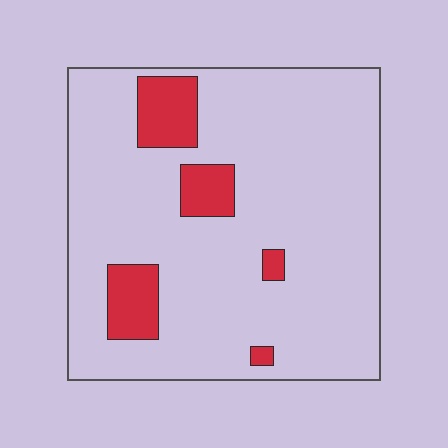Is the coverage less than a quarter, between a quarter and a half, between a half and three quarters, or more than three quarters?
Less than a quarter.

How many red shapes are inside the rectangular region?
5.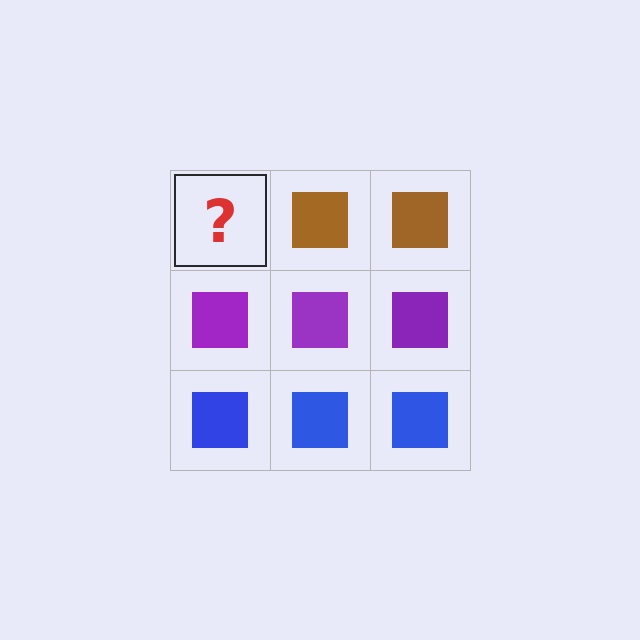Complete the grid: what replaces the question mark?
The question mark should be replaced with a brown square.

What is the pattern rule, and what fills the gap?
The rule is that each row has a consistent color. The gap should be filled with a brown square.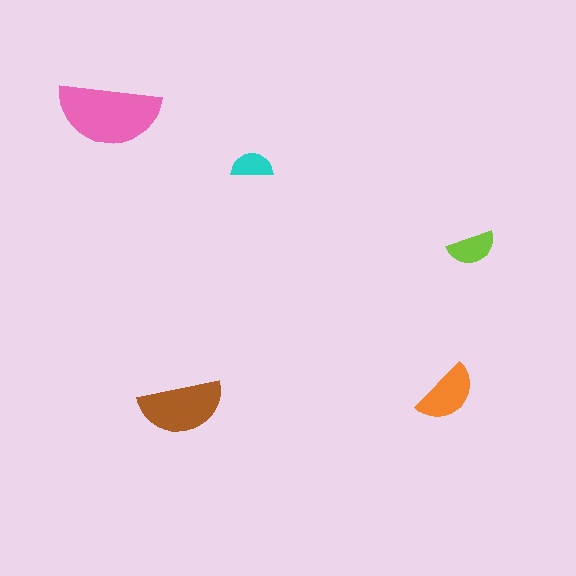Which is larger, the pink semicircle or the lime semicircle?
The pink one.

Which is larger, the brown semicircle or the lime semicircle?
The brown one.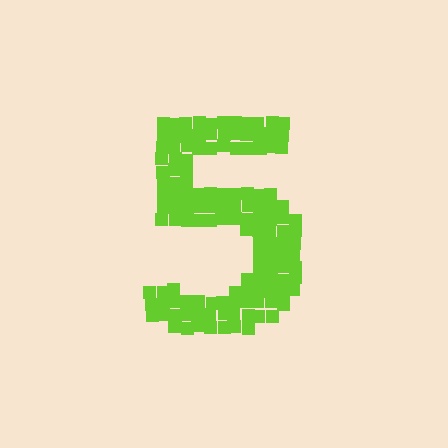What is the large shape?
The large shape is the digit 5.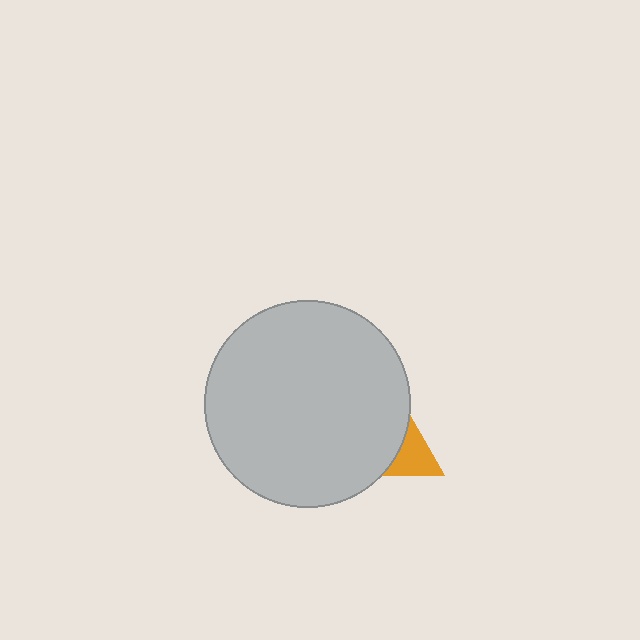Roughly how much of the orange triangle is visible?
A small part of it is visible (roughly 35%).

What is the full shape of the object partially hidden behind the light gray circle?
The partially hidden object is an orange triangle.